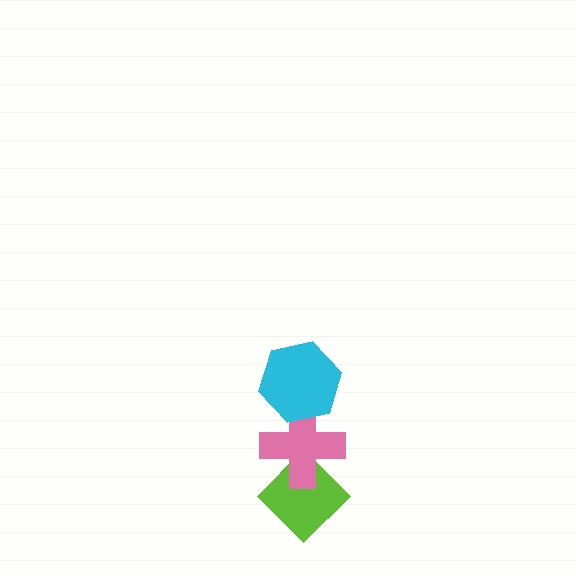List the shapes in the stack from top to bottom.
From top to bottom: the cyan hexagon, the pink cross, the lime diamond.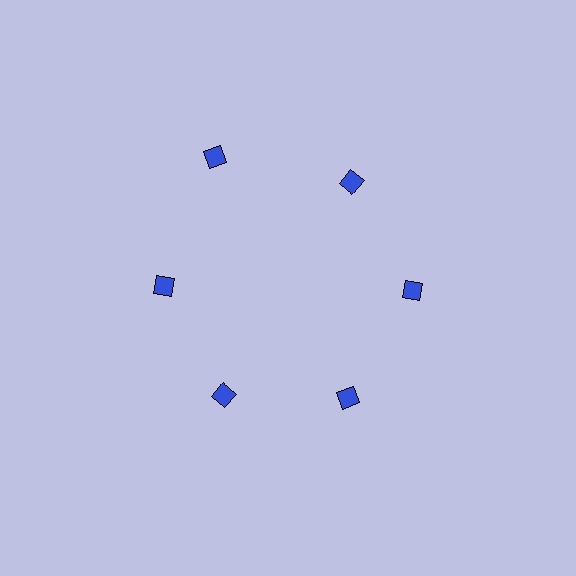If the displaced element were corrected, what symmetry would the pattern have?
It would have 6-fold rotational symmetry — the pattern would map onto itself every 60 degrees.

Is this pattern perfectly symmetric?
No. The 6 blue diamonds are arranged in a ring, but one element near the 11 o'clock position is pushed outward from the center, breaking the 6-fold rotational symmetry.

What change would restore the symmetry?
The symmetry would be restored by moving it inward, back onto the ring so that all 6 diamonds sit at equal angles and equal distance from the center.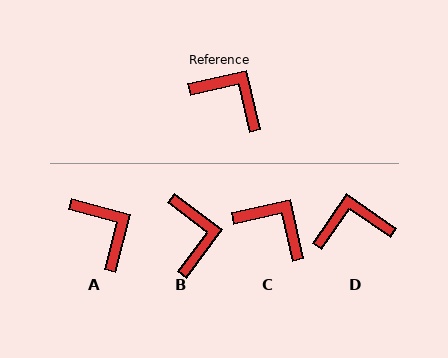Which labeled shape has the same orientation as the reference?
C.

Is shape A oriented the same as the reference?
No, it is off by about 27 degrees.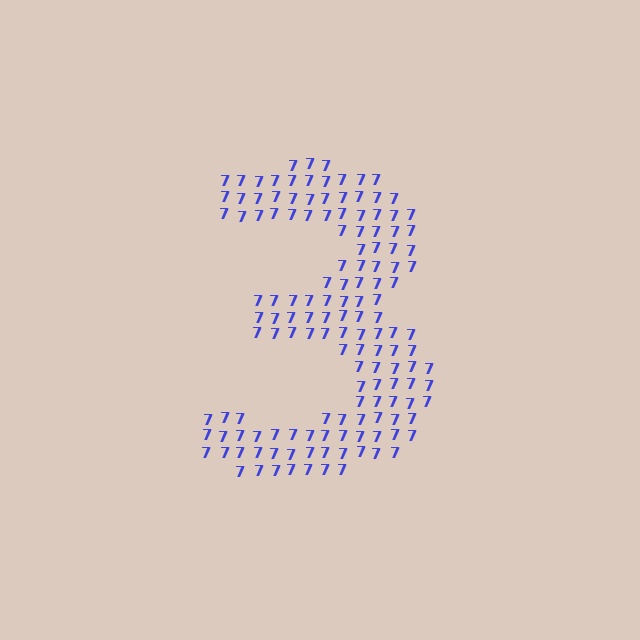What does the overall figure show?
The overall figure shows the digit 3.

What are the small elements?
The small elements are digit 7's.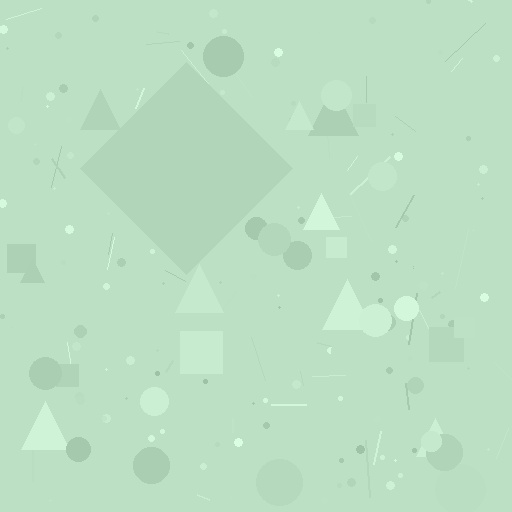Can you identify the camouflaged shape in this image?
The camouflaged shape is a diamond.